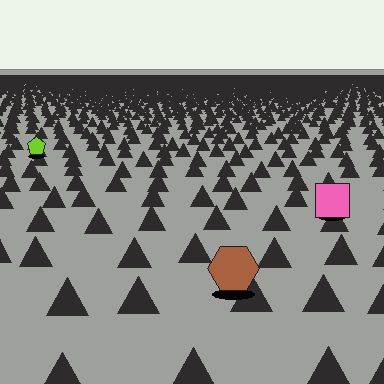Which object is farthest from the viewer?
The lime pentagon is farthest from the viewer. It appears smaller and the ground texture around it is denser.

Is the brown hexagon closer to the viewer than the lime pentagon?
Yes. The brown hexagon is closer — you can tell from the texture gradient: the ground texture is coarser near it.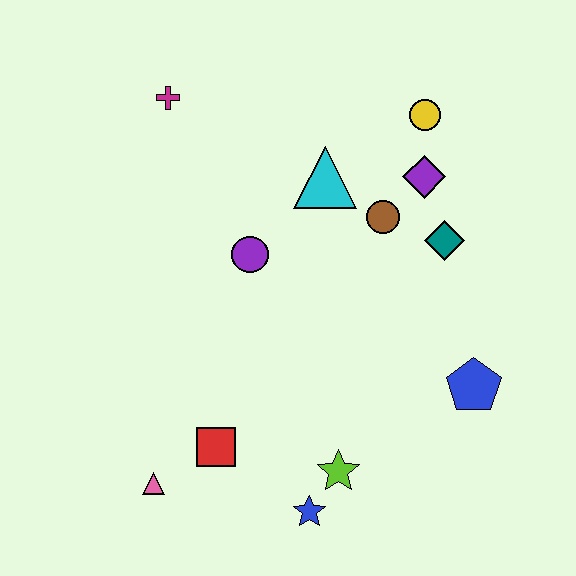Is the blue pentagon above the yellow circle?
No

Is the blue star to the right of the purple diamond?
No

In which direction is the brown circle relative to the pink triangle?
The brown circle is above the pink triangle.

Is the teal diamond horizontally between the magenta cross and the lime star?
No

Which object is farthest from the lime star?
The magenta cross is farthest from the lime star.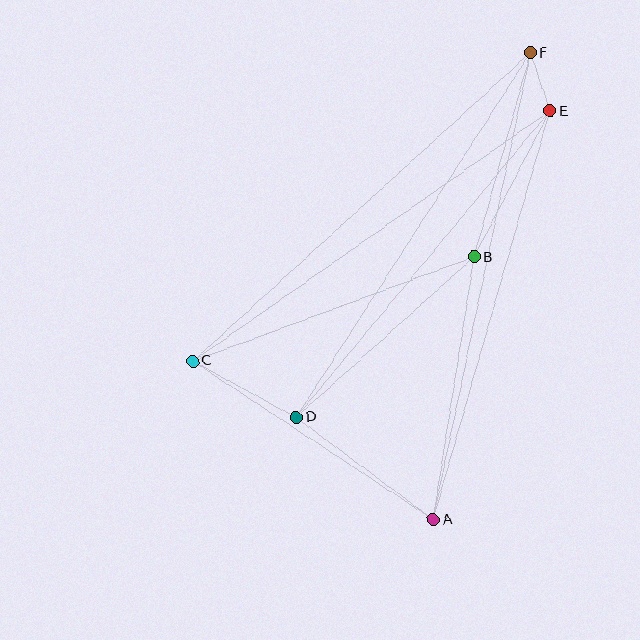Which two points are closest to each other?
Points E and F are closest to each other.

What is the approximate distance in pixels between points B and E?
The distance between B and E is approximately 164 pixels.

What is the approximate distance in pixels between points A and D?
The distance between A and D is approximately 171 pixels.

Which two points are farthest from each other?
Points A and F are farthest from each other.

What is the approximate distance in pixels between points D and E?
The distance between D and E is approximately 398 pixels.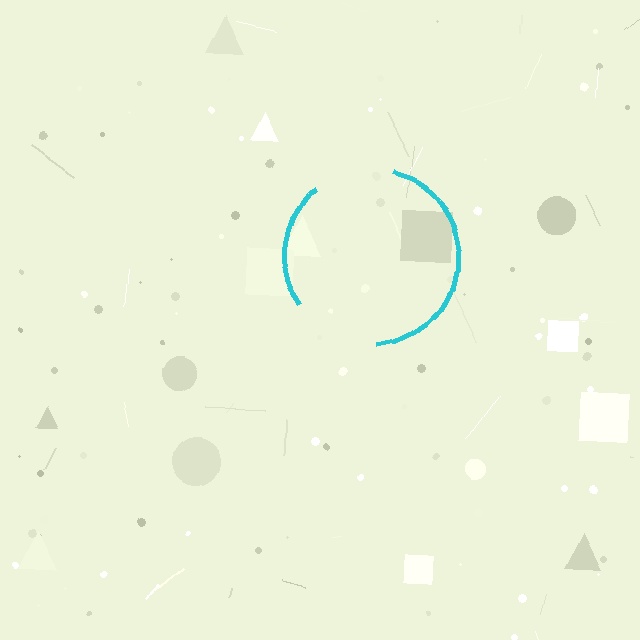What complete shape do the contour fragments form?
The contour fragments form a circle.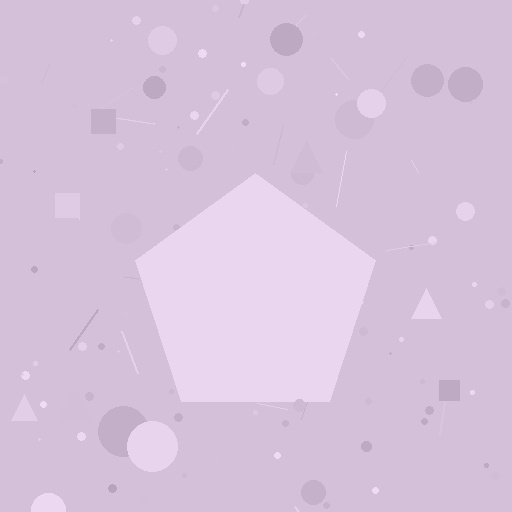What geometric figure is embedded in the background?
A pentagon is embedded in the background.